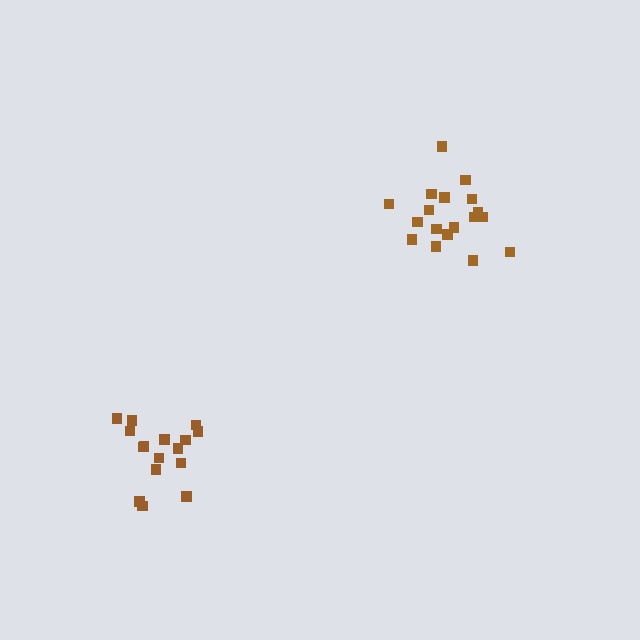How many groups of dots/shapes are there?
There are 2 groups.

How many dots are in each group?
Group 1: 16 dots, Group 2: 18 dots (34 total).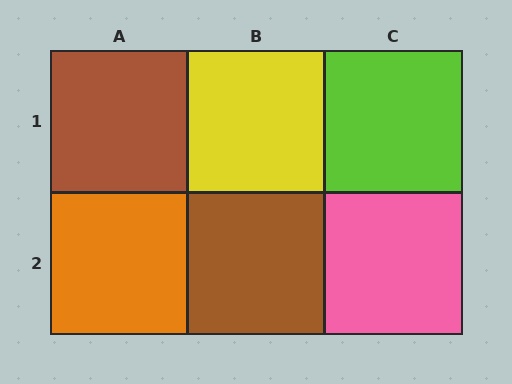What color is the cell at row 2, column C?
Pink.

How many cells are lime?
1 cell is lime.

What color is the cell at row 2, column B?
Brown.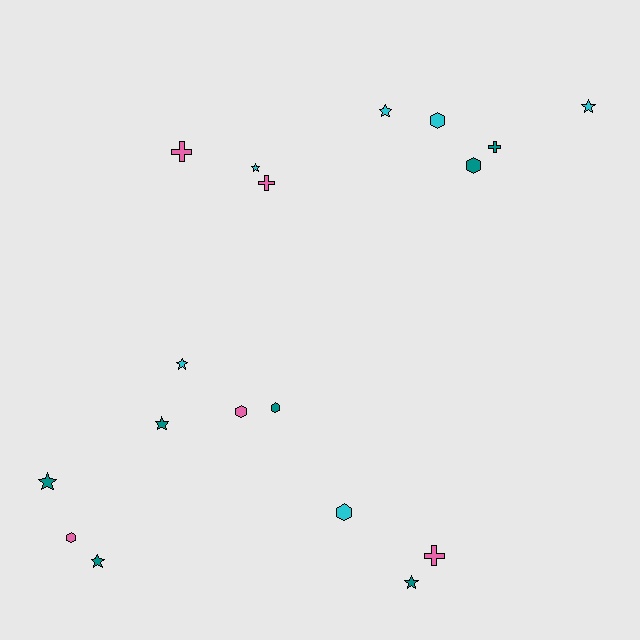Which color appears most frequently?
Teal, with 7 objects.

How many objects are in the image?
There are 18 objects.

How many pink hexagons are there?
There are 2 pink hexagons.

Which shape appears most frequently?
Star, with 8 objects.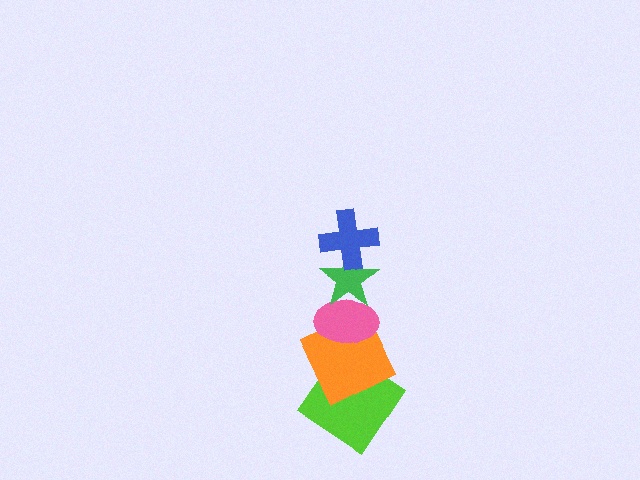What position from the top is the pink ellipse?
The pink ellipse is 3rd from the top.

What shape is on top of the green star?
The blue cross is on top of the green star.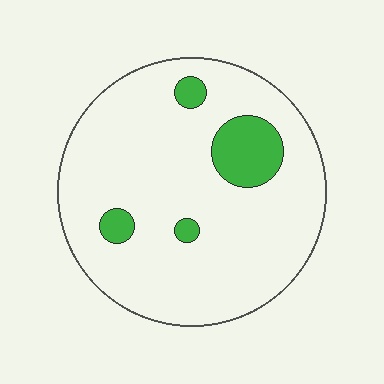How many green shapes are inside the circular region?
4.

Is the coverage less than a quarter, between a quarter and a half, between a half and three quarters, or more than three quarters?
Less than a quarter.